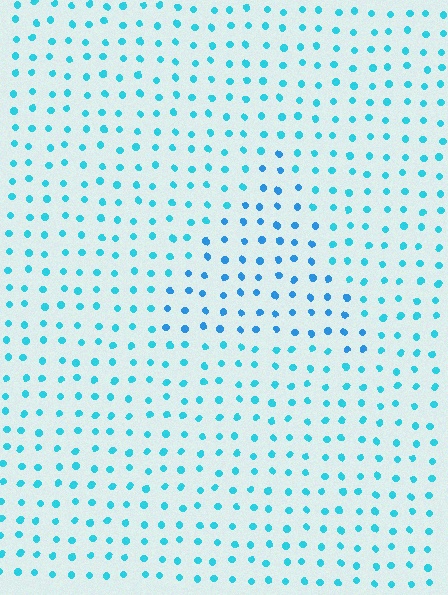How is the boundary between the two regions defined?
The boundary is defined purely by a slight shift in hue (about 20 degrees). Spacing, size, and orientation are identical on both sides.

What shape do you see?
I see a triangle.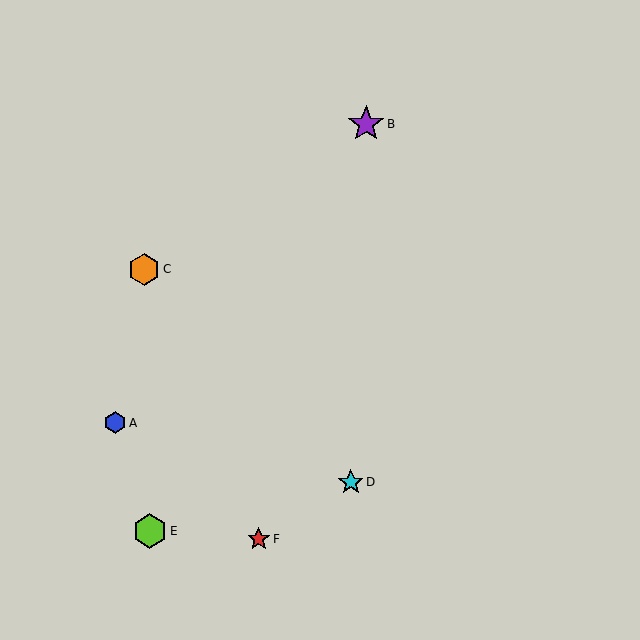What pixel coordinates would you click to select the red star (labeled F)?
Click at (259, 539) to select the red star F.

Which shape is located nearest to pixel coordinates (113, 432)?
The blue hexagon (labeled A) at (115, 423) is nearest to that location.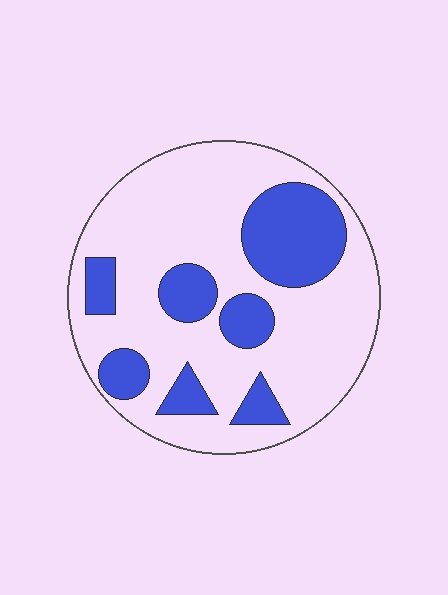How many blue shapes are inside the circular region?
7.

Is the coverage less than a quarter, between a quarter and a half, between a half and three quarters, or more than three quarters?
Between a quarter and a half.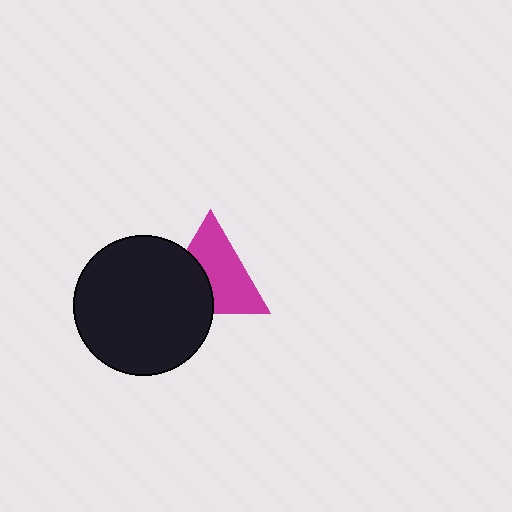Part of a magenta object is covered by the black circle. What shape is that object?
It is a triangle.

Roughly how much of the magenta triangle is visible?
About half of it is visible (roughly 61%).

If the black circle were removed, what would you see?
You would see the complete magenta triangle.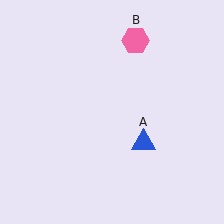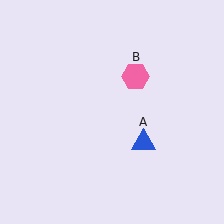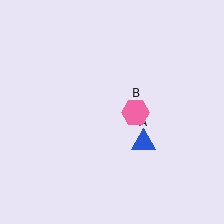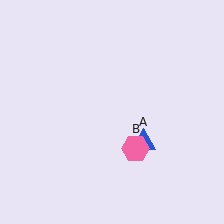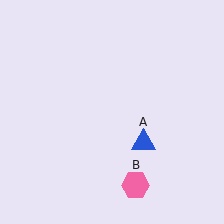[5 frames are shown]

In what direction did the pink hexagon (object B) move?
The pink hexagon (object B) moved down.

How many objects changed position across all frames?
1 object changed position: pink hexagon (object B).